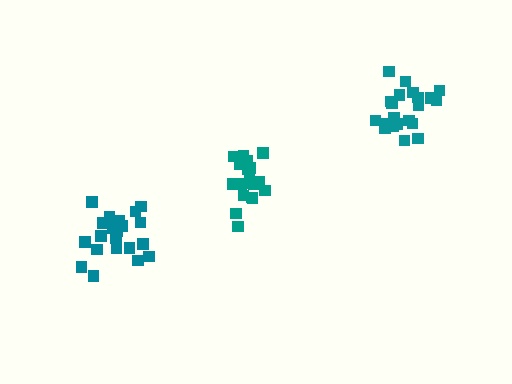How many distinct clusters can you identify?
There are 3 distinct clusters.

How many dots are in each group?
Group 1: 21 dots, Group 2: 21 dots, Group 3: 19 dots (61 total).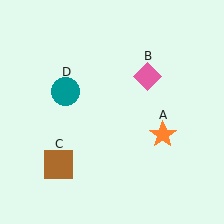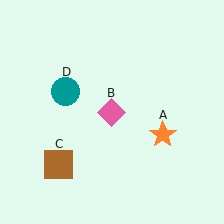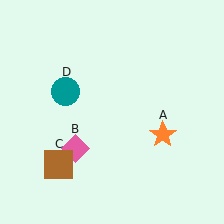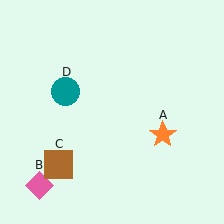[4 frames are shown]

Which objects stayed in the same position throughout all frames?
Orange star (object A) and brown square (object C) and teal circle (object D) remained stationary.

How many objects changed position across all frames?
1 object changed position: pink diamond (object B).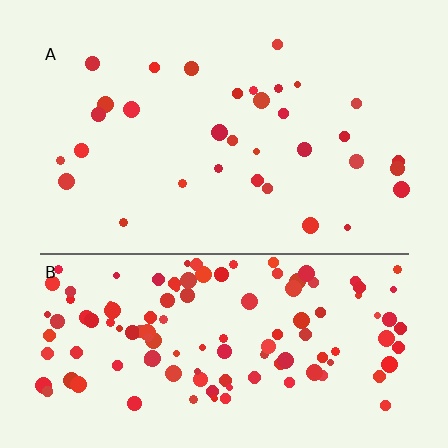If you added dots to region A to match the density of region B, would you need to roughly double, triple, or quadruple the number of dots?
Approximately quadruple.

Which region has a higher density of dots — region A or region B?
B (the bottom).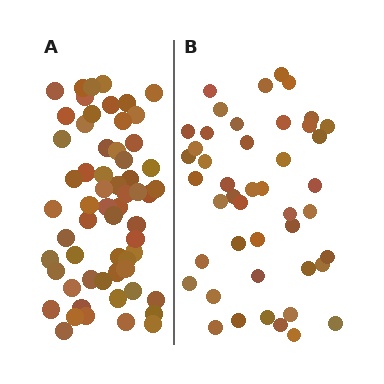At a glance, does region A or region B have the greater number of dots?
Region A (the left region) has more dots.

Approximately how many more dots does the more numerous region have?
Region A has approximately 15 more dots than region B.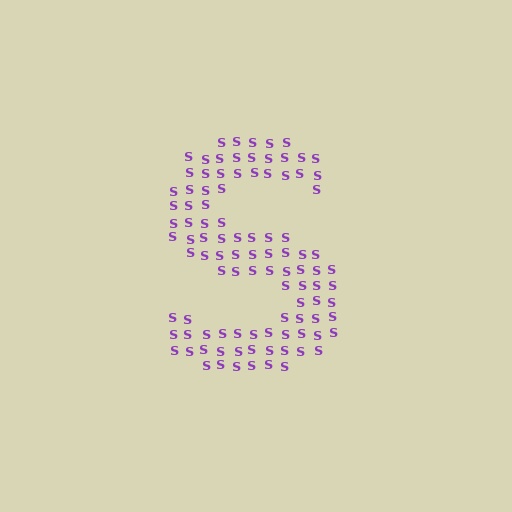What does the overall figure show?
The overall figure shows the letter S.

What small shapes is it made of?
It is made of small letter S's.